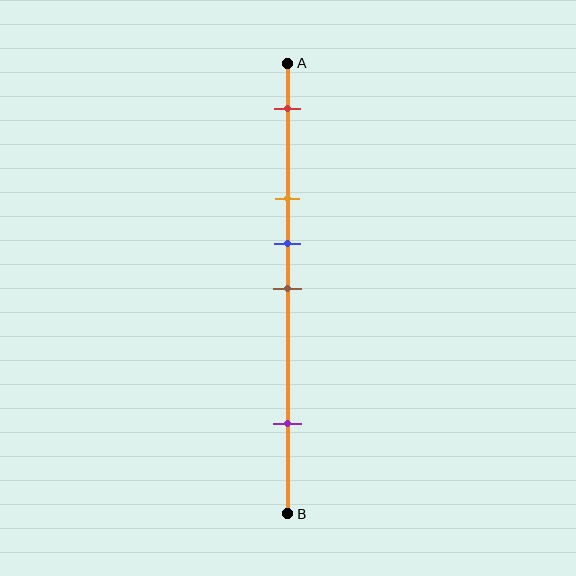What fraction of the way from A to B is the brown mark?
The brown mark is approximately 50% (0.5) of the way from A to B.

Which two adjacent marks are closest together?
The blue and brown marks are the closest adjacent pair.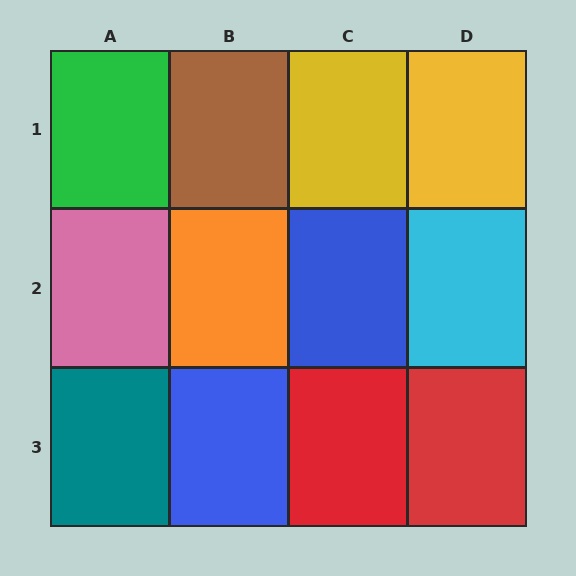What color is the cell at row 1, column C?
Yellow.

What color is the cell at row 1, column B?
Brown.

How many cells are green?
1 cell is green.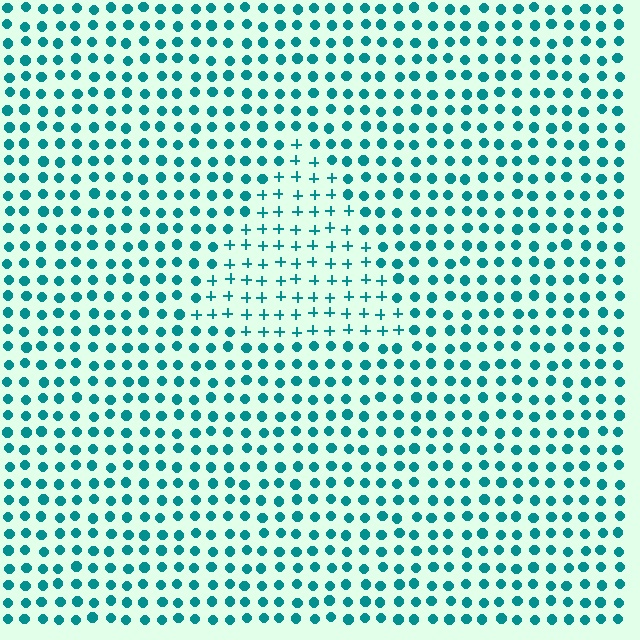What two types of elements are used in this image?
The image uses plus signs inside the triangle region and circles outside it.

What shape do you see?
I see a triangle.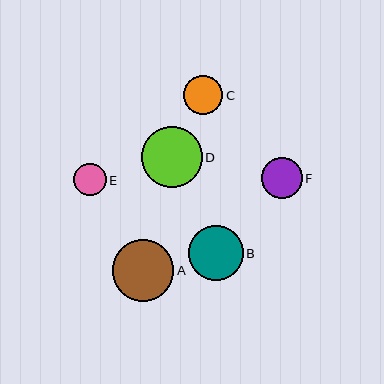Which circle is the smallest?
Circle E is the smallest with a size of approximately 33 pixels.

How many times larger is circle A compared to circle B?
Circle A is approximately 1.1 times the size of circle B.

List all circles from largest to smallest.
From largest to smallest: A, D, B, F, C, E.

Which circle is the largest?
Circle A is the largest with a size of approximately 61 pixels.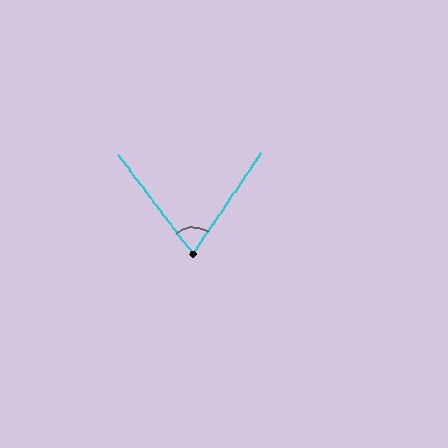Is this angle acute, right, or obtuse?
It is acute.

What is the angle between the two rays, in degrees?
Approximately 71 degrees.